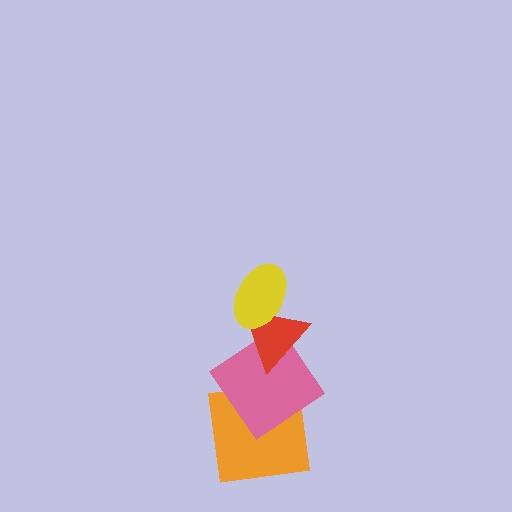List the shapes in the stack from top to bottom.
From top to bottom: the yellow ellipse, the red triangle, the pink diamond, the orange square.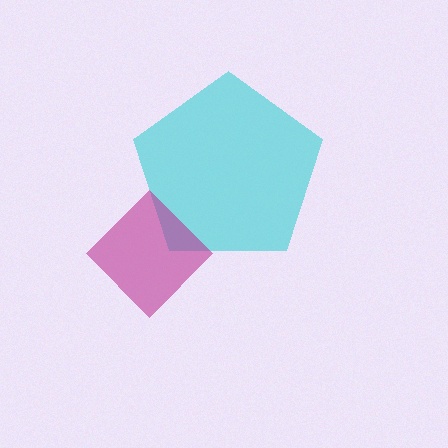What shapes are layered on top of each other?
The layered shapes are: a cyan pentagon, a magenta diamond.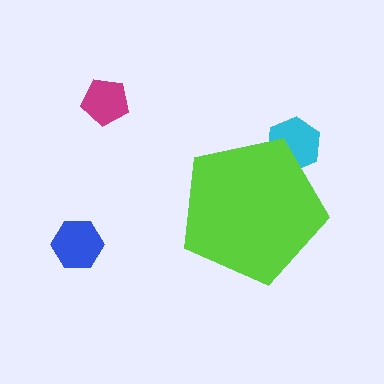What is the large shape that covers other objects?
A lime pentagon.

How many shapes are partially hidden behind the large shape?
1 shape is partially hidden.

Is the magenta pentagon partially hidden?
No, the magenta pentagon is fully visible.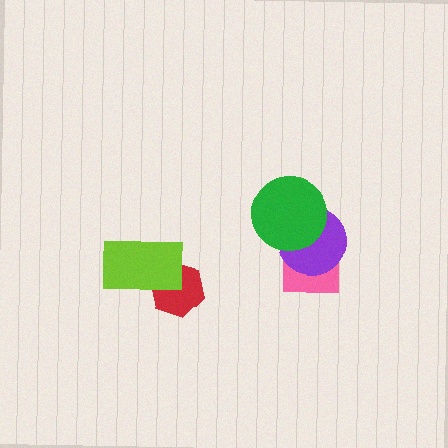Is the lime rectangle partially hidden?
No, no other shape covers it.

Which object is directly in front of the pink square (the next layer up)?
The purple circle is directly in front of the pink square.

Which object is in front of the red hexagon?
The lime rectangle is in front of the red hexagon.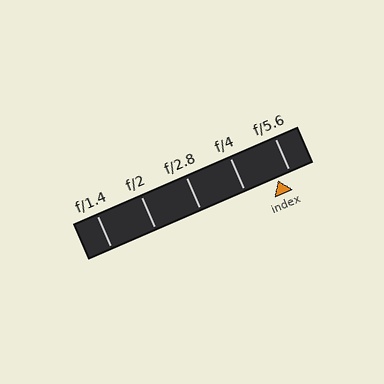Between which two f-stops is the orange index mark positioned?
The index mark is between f/4 and f/5.6.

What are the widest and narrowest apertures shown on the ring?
The widest aperture shown is f/1.4 and the narrowest is f/5.6.